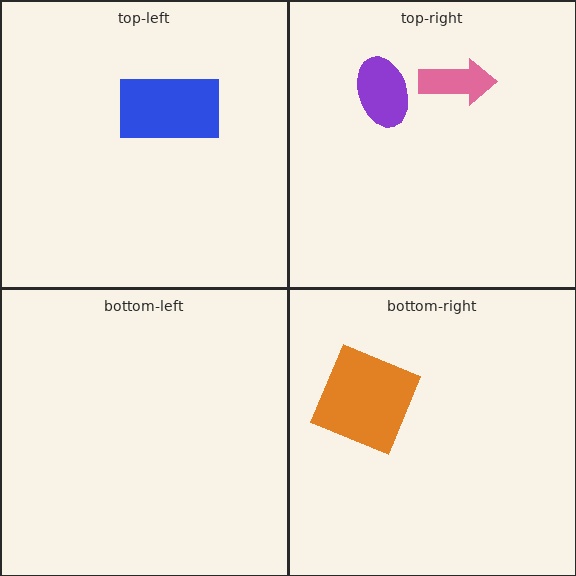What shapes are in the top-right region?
The purple ellipse, the pink arrow.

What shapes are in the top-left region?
The blue rectangle.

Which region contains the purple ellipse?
The top-right region.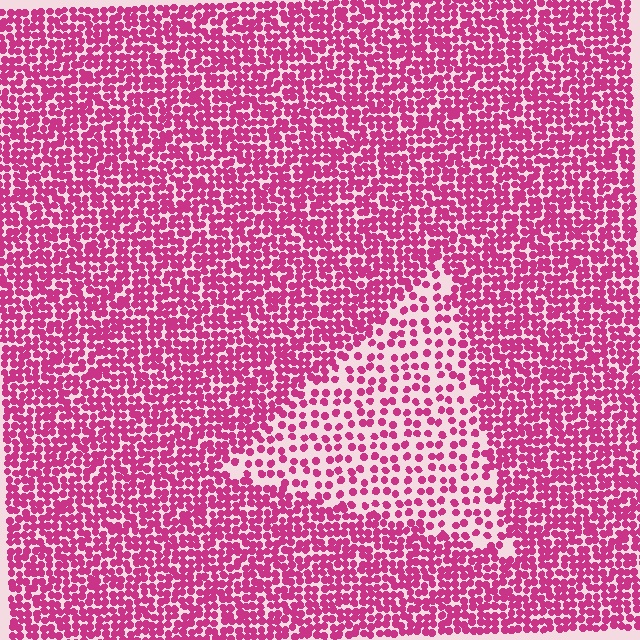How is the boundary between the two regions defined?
The boundary is defined by a change in element density (approximately 2.1x ratio). All elements are the same color, size, and shape.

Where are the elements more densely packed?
The elements are more densely packed outside the triangle boundary.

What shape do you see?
I see a triangle.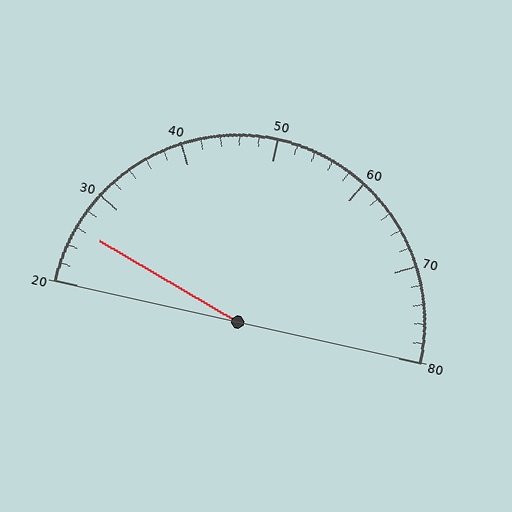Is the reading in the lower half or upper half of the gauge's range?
The reading is in the lower half of the range (20 to 80).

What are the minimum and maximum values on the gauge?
The gauge ranges from 20 to 80.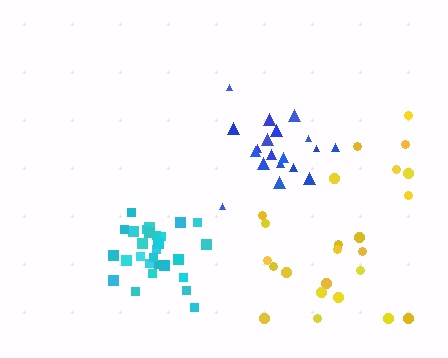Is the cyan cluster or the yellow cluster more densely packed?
Cyan.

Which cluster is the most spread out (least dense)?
Yellow.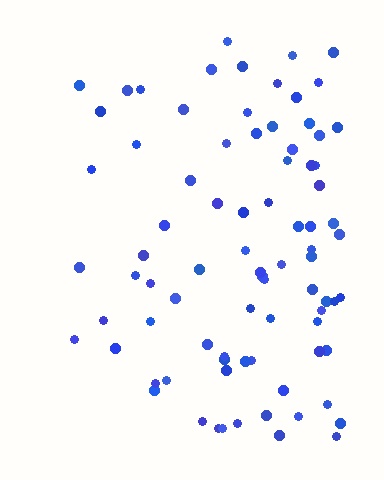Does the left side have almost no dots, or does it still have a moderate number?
Still a moderate number, just noticeably fewer than the right.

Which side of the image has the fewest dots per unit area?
The left.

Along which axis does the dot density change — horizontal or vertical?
Horizontal.